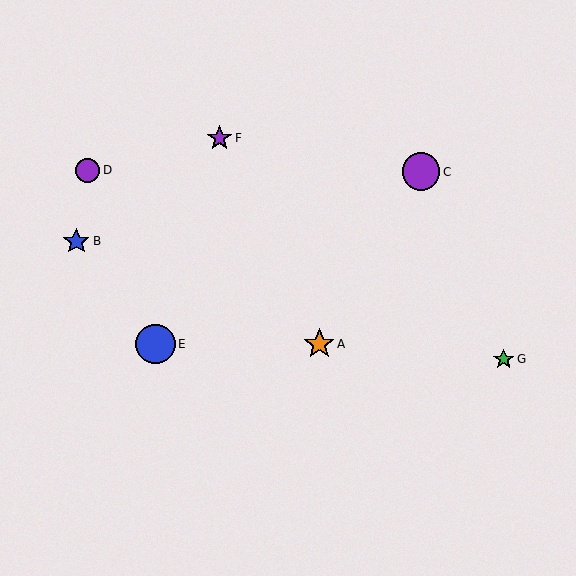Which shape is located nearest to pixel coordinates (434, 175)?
The purple circle (labeled C) at (421, 172) is nearest to that location.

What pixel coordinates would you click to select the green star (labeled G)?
Click at (504, 359) to select the green star G.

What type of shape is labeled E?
Shape E is a blue circle.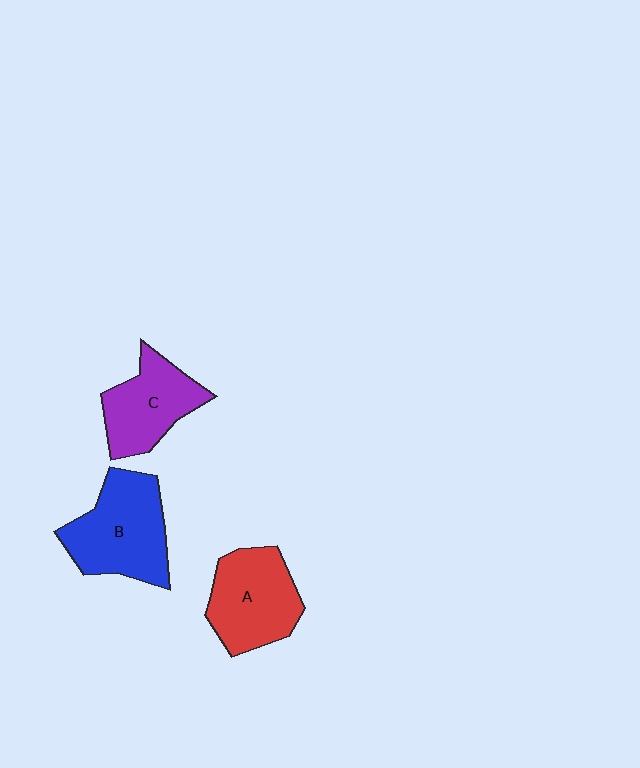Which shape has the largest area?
Shape B (blue).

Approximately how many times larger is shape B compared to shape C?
Approximately 1.3 times.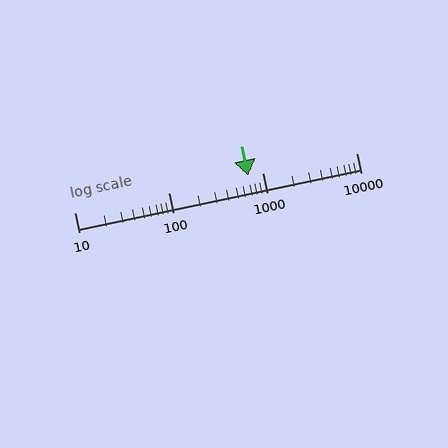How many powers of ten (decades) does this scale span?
The scale spans 3 decades, from 10 to 10000.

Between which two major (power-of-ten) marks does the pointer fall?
The pointer is between 100 and 1000.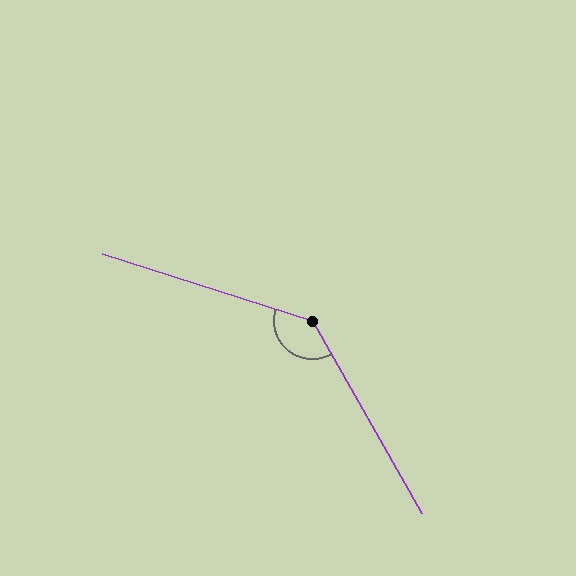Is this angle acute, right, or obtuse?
It is obtuse.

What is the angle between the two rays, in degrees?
Approximately 137 degrees.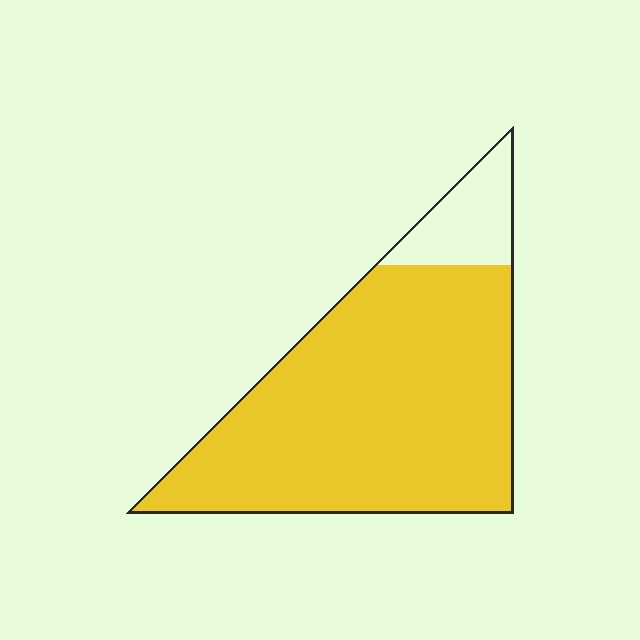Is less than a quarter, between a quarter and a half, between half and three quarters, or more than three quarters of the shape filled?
More than three quarters.